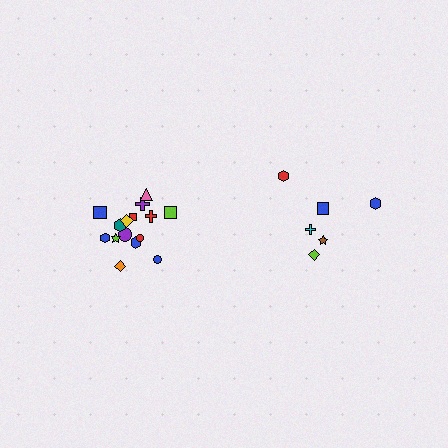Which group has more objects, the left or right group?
The left group.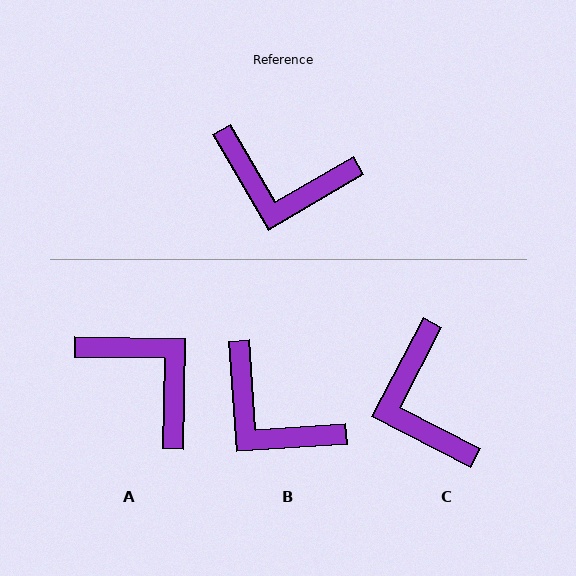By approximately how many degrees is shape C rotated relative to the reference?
Approximately 58 degrees clockwise.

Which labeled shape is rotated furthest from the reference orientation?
A, about 149 degrees away.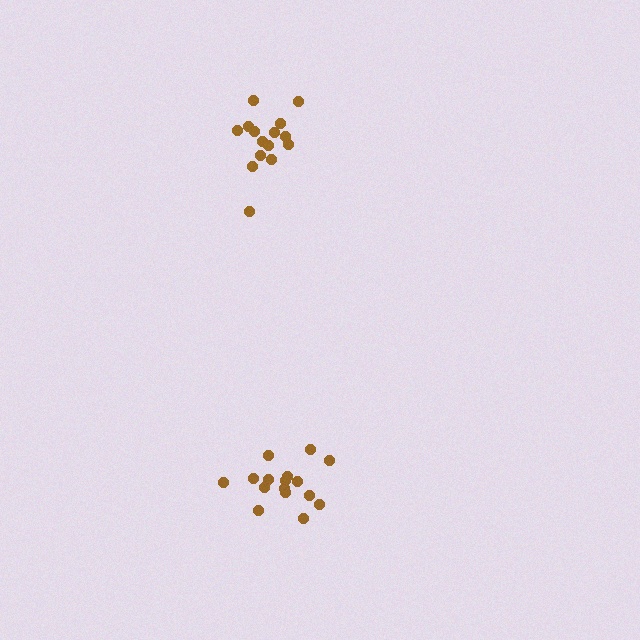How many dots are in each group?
Group 1: 16 dots, Group 2: 15 dots (31 total).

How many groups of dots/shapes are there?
There are 2 groups.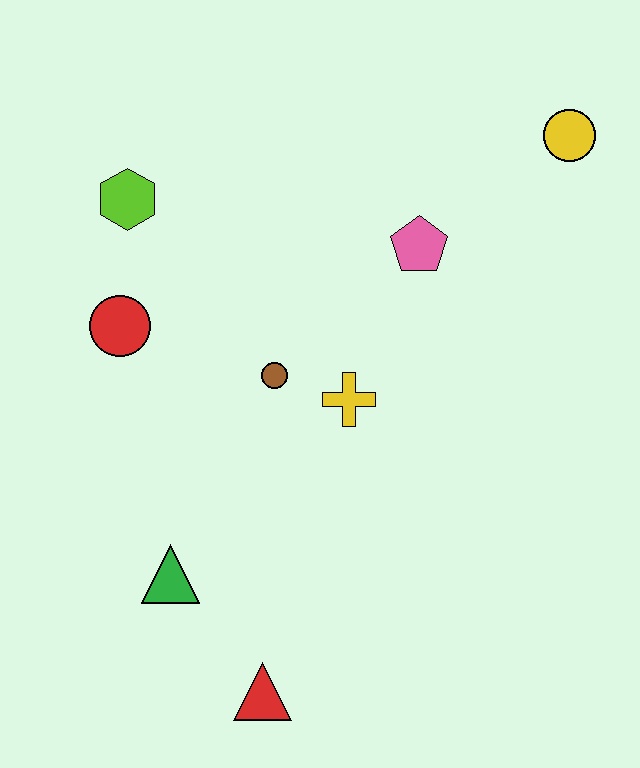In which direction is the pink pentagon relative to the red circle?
The pink pentagon is to the right of the red circle.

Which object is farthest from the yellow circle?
The red triangle is farthest from the yellow circle.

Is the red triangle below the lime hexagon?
Yes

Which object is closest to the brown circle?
The yellow cross is closest to the brown circle.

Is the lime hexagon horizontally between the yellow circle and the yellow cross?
No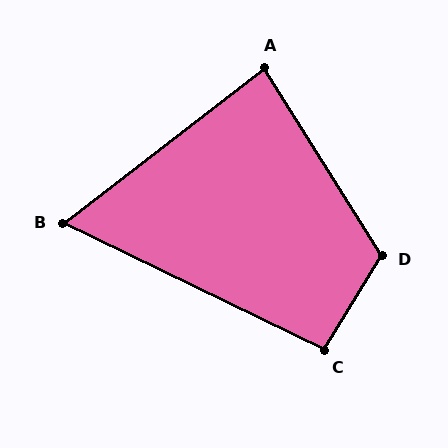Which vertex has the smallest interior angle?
B, at approximately 64 degrees.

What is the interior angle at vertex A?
Approximately 85 degrees (acute).